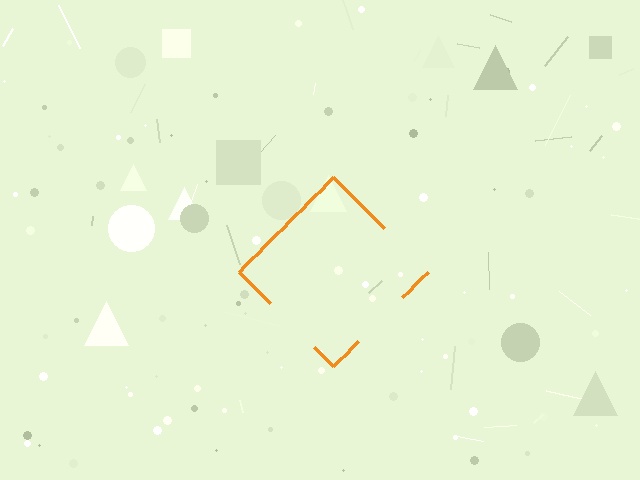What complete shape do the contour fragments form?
The contour fragments form a diamond.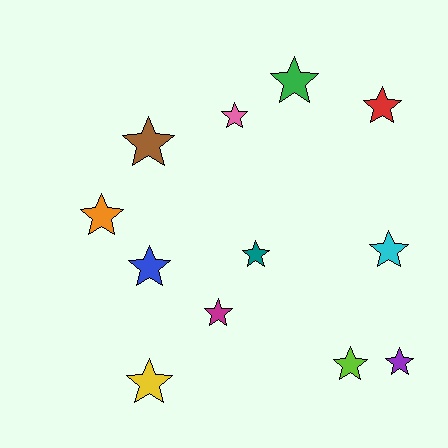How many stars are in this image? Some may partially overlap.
There are 12 stars.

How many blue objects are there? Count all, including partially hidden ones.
There is 1 blue object.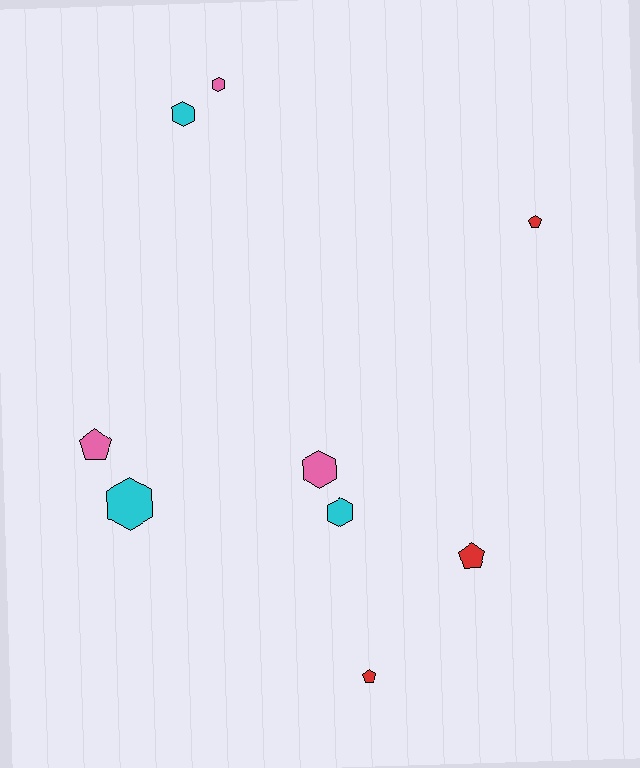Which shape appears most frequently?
Hexagon, with 5 objects.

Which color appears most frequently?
Cyan, with 3 objects.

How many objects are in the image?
There are 9 objects.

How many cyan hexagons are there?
There are 3 cyan hexagons.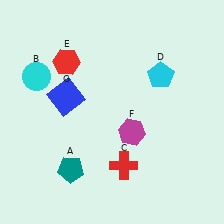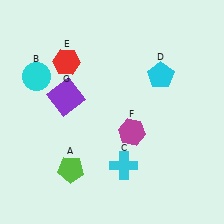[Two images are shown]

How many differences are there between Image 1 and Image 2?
There are 3 differences between the two images.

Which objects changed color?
A changed from teal to lime. C changed from red to cyan. G changed from blue to purple.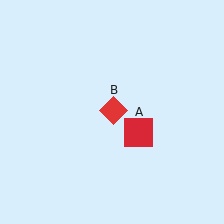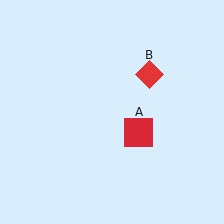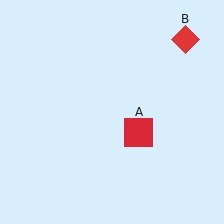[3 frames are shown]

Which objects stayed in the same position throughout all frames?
Red square (object A) remained stationary.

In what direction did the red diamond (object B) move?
The red diamond (object B) moved up and to the right.